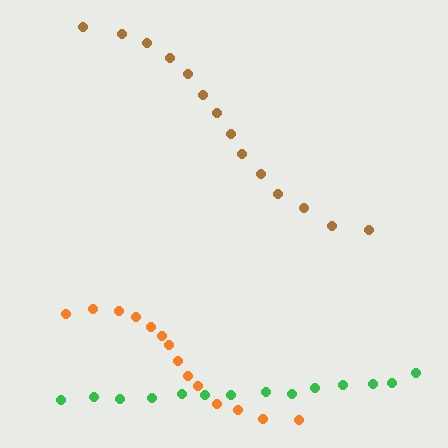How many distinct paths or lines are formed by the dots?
There are 3 distinct paths.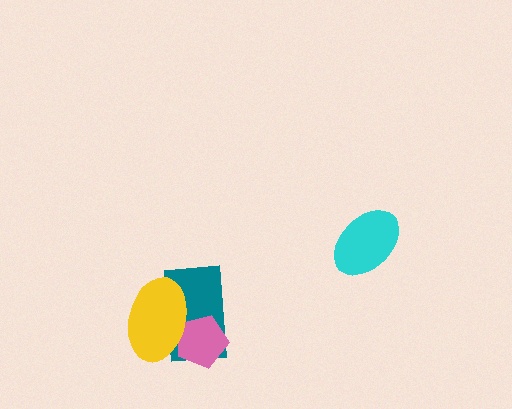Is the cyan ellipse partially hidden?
No, no other shape covers it.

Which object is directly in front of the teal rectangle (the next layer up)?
The pink pentagon is directly in front of the teal rectangle.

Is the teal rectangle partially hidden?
Yes, it is partially covered by another shape.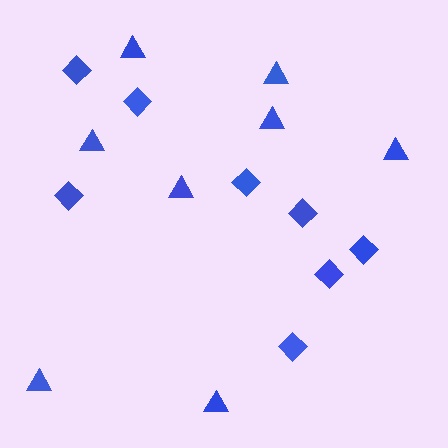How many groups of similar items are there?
There are 2 groups: one group of diamonds (8) and one group of triangles (8).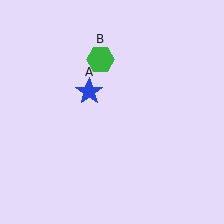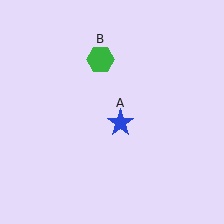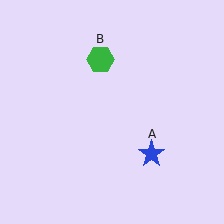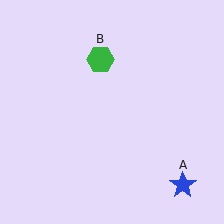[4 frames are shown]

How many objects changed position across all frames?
1 object changed position: blue star (object A).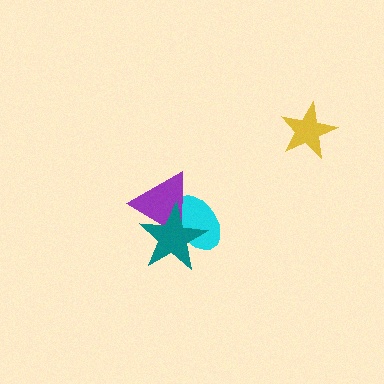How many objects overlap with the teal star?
2 objects overlap with the teal star.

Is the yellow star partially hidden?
No, no other shape covers it.